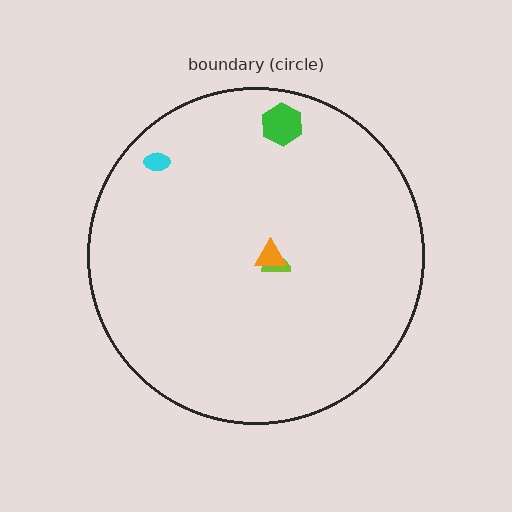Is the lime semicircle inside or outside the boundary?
Inside.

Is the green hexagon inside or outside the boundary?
Inside.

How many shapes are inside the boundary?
4 inside, 0 outside.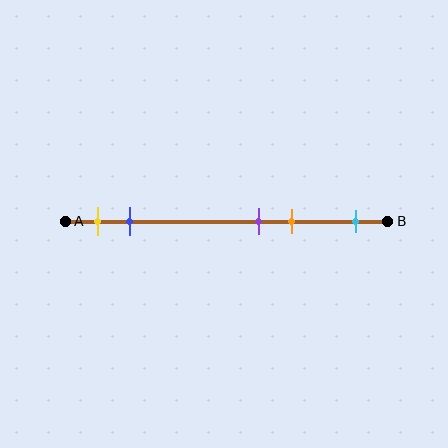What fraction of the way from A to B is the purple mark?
The purple mark is approximately 60% (0.6) of the way from A to B.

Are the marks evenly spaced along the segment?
No, the marks are not evenly spaced.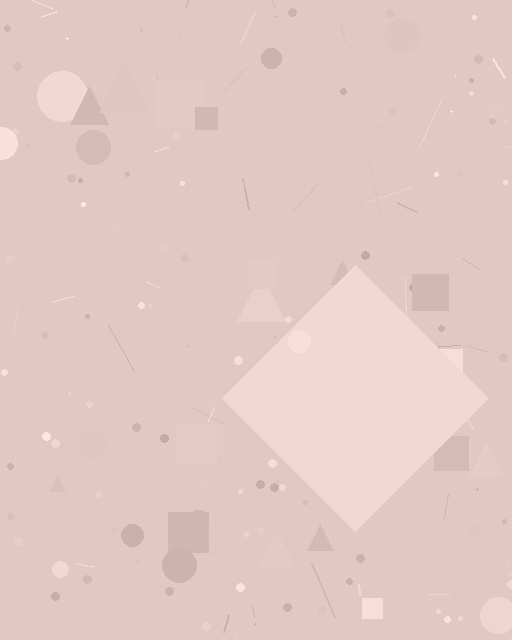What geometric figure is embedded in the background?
A diamond is embedded in the background.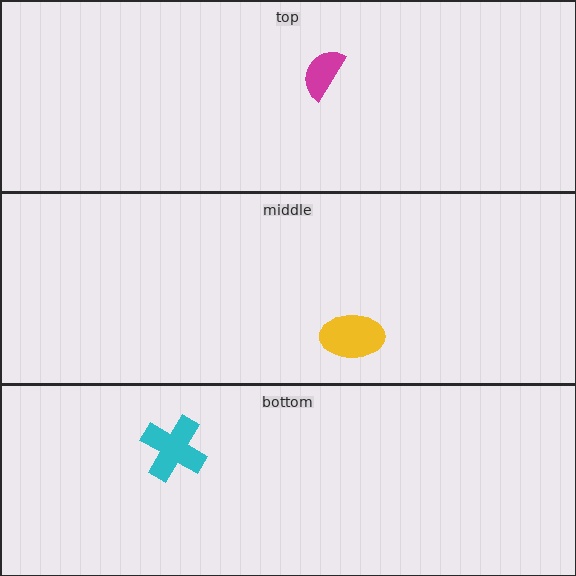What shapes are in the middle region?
The yellow ellipse.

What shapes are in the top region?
The magenta semicircle.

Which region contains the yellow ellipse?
The middle region.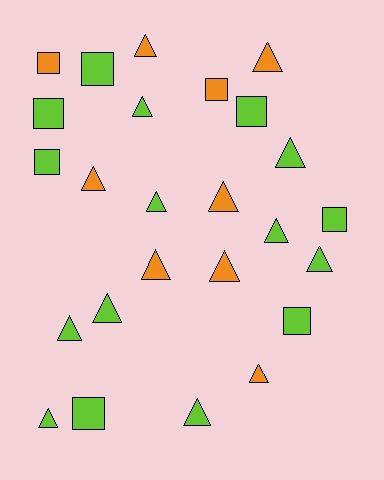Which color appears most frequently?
Lime, with 16 objects.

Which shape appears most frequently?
Triangle, with 16 objects.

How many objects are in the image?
There are 25 objects.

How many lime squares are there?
There are 7 lime squares.